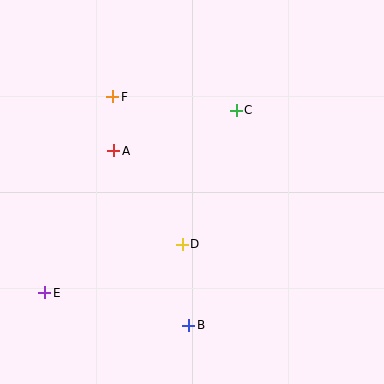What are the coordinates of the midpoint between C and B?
The midpoint between C and B is at (213, 218).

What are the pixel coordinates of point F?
Point F is at (113, 97).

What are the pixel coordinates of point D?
Point D is at (182, 244).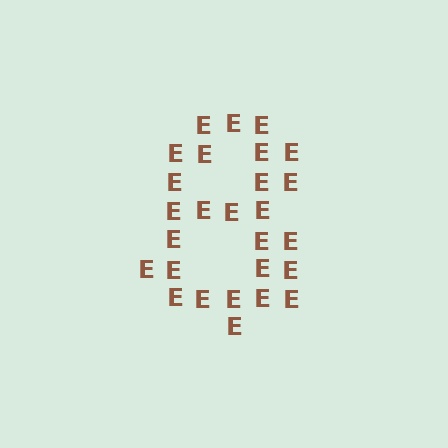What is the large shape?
The large shape is the digit 8.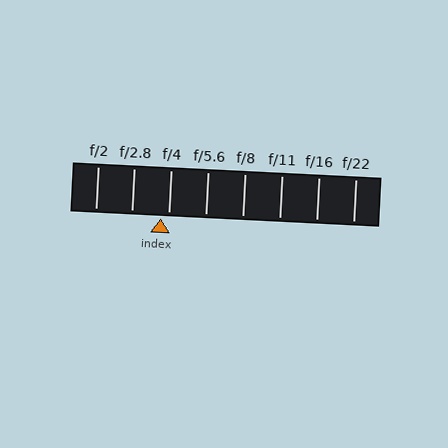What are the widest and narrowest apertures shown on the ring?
The widest aperture shown is f/2 and the narrowest is f/22.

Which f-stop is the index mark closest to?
The index mark is closest to f/4.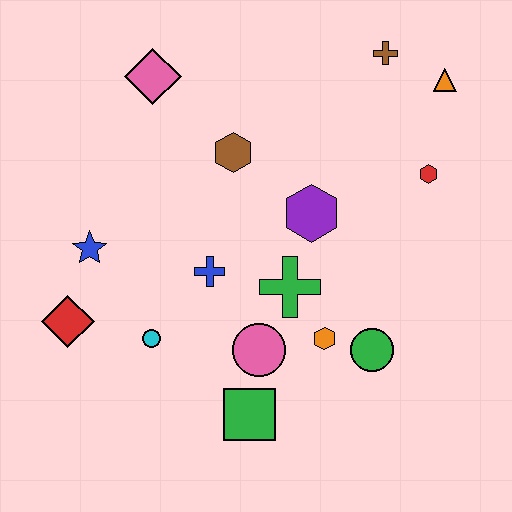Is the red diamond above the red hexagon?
No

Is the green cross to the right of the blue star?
Yes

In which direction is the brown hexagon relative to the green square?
The brown hexagon is above the green square.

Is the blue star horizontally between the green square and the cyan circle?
No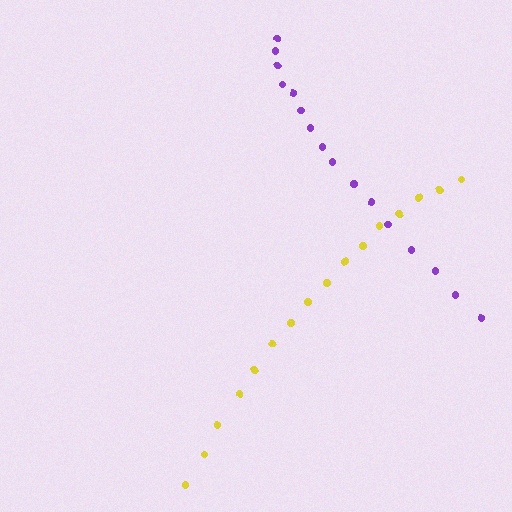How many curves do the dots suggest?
There are 2 distinct paths.